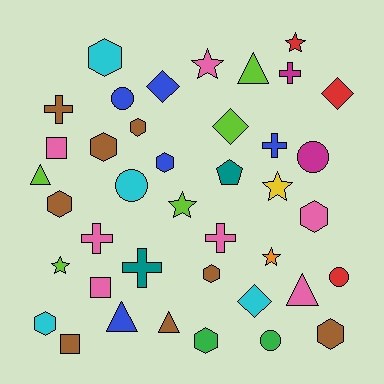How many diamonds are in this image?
There are 4 diamonds.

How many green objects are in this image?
There are 2 green objects.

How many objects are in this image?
There are 40 objects.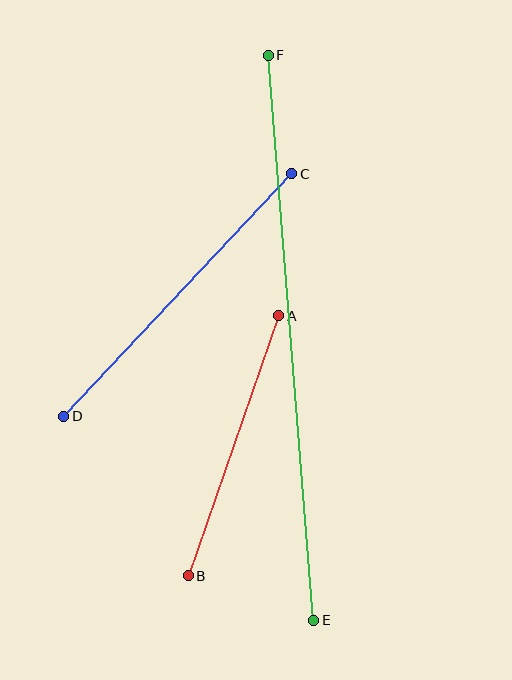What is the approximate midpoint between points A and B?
The midpoint is at approximately (234, 446) pixels.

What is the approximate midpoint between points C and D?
The midpoint is at approximately (178, 295) pixels.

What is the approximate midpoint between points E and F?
The midpoint is at approximately (291, 338) pixels.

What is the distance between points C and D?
The distance is approximately 333 pixels.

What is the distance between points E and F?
The distance is approximately 567 pixels.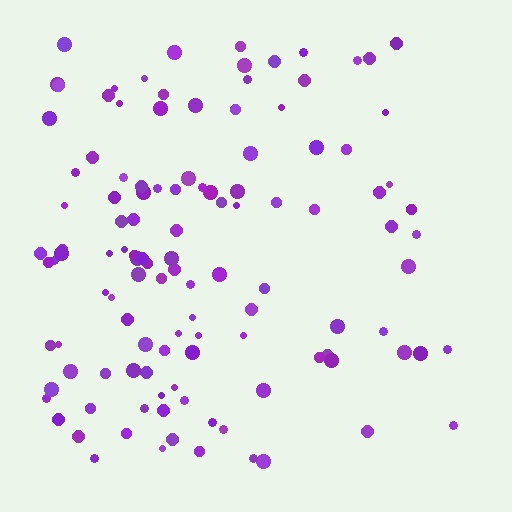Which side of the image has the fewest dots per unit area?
The right.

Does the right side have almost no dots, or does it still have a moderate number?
Still a moderate number, just noticeably fewer than the left.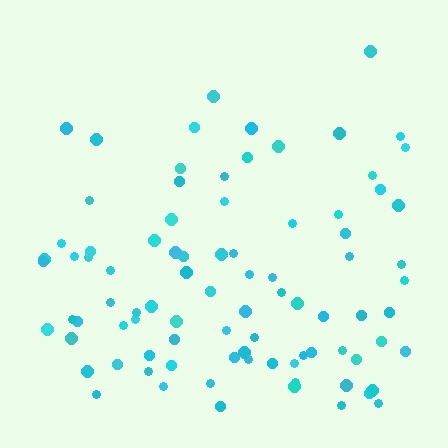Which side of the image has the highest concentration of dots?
The bottom.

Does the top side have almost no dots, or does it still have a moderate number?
Still a moderate number, just noticeably fewer than the bottom.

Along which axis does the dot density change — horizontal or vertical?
Vertical.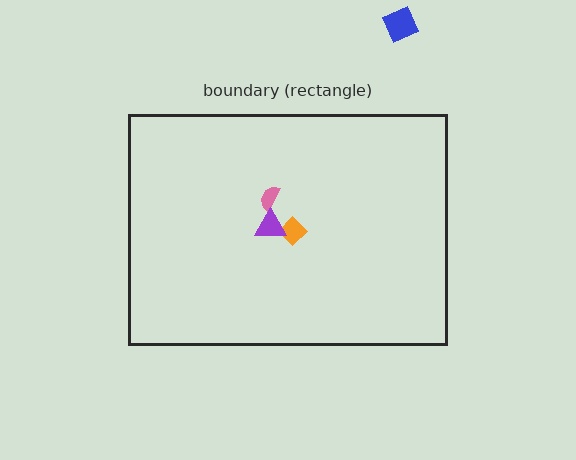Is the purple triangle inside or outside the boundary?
Inside.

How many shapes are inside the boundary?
3 inside, 1 outside.